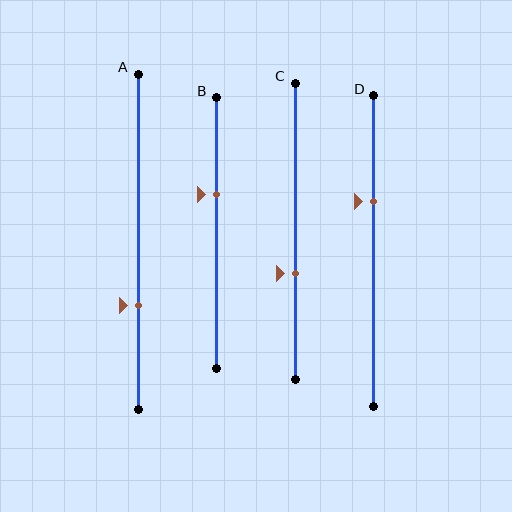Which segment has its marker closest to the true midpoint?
Segment B has its marker closest to the true midpoint.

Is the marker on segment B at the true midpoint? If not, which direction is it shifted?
No, the marker on segment B is shifted upward by about 14% of the segment length.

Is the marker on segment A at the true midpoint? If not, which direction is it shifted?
No, the marker on segment A is shifted downward by about 19% of the segment length.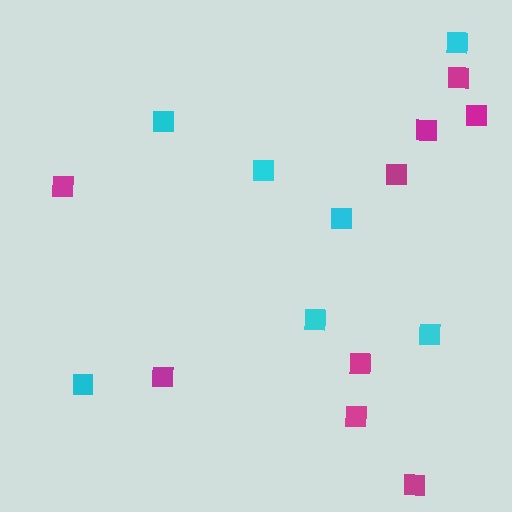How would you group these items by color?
There are 2 groups: one group of magenta squares (9) and one group of cyan squares (7).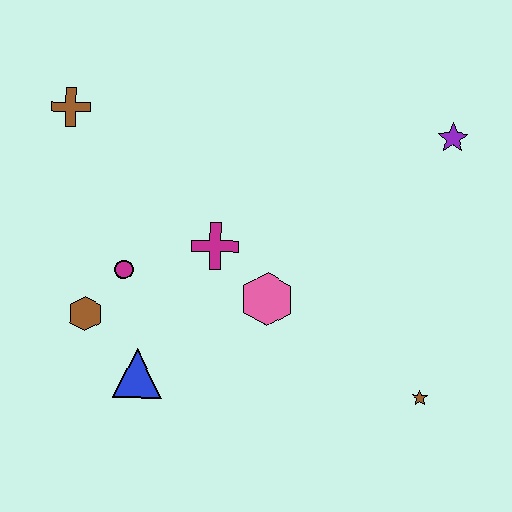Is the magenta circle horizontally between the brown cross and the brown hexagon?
No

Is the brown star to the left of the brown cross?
No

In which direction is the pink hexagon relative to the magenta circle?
The pink hexagon is to the right of the magenta circle.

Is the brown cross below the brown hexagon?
No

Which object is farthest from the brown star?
The brown cross is farthest from the brown star.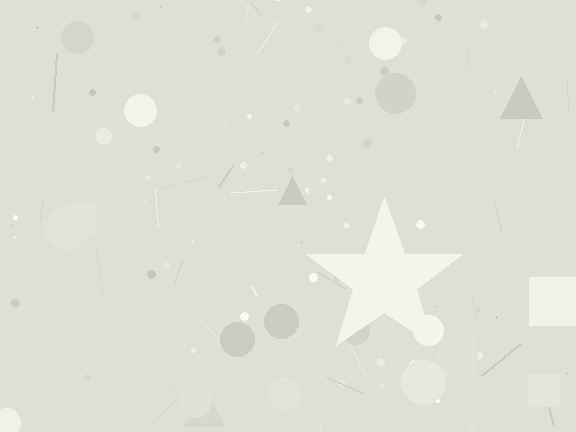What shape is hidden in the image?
A star is hidden in the image.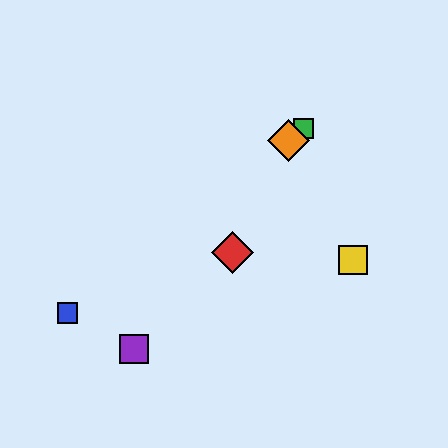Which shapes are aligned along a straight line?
The blue square, the green square, the orange diamond are aligned along a straight line.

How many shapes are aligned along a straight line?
3 shapes (the blue square, the green square, the orange diamond) are aligned along a straight line.